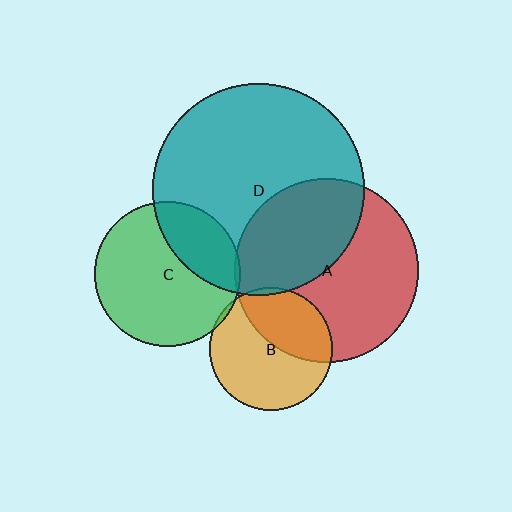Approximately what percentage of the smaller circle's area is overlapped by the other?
Approximately 5%.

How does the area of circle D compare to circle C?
Approximately 2.1 times.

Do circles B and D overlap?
Yes.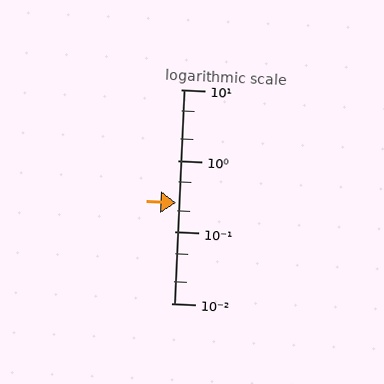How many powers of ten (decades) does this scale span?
The scale spans 3 decades, from 0.01 to 10.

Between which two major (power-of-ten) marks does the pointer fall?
The pointer is between 0.1 and 1.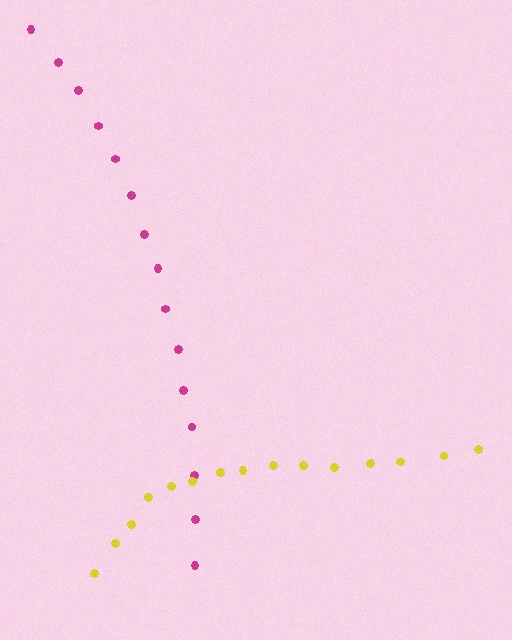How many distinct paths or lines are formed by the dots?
There are 2 distinct paths.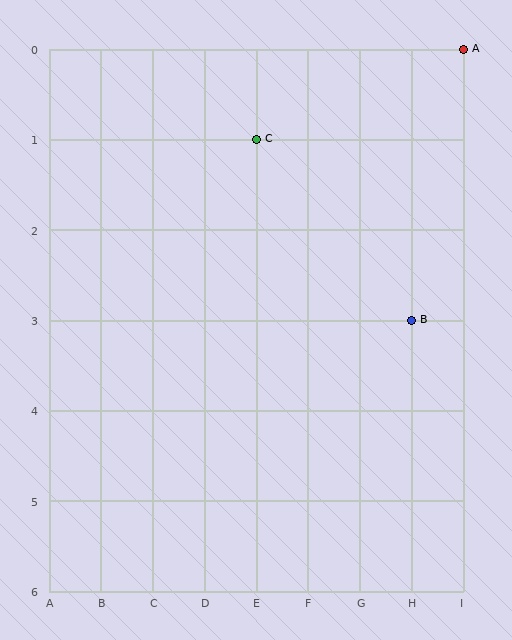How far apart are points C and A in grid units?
Points C and A are 4 columns and 1 row apart (about 4.1 grid units diagonally).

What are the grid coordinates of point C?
Point C is at grid coordinates (E, 1).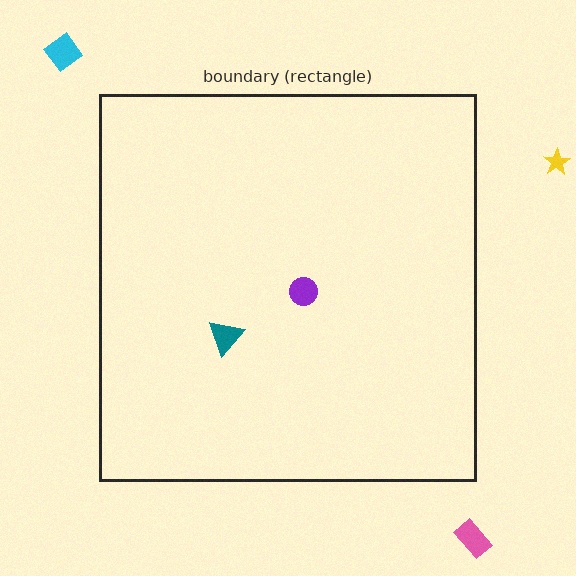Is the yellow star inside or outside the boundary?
Outside.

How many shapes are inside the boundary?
2 inside, 3 outside.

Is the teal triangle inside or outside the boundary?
Inside.